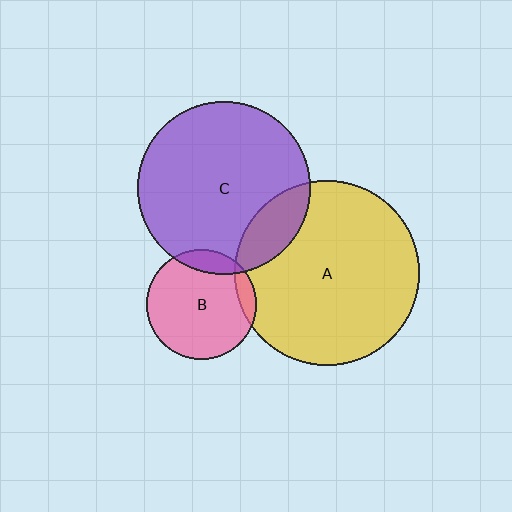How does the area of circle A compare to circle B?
Approximately 2.8 times.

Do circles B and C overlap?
Yes.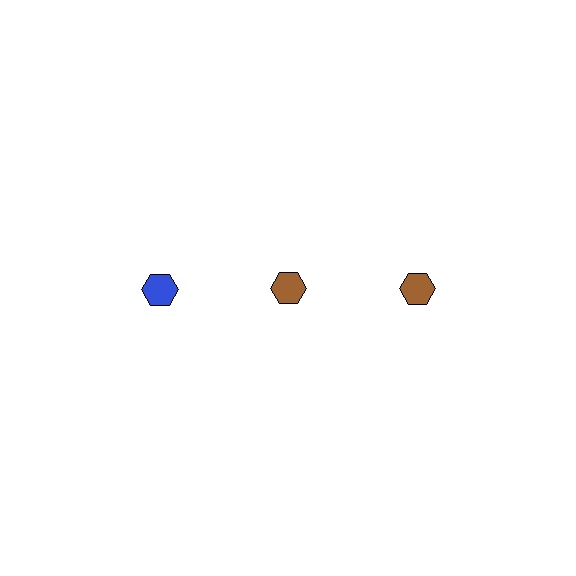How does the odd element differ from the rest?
It has a different color: blue instead of brown.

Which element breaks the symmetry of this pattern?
The blue hexagon in the top row, leftmost column breaks the symmetry. All other shapes are brown hexagons.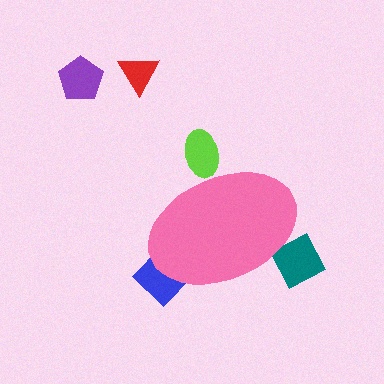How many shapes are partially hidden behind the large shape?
3 shapes are partially hidden.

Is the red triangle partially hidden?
No, the red triangle is fully visible.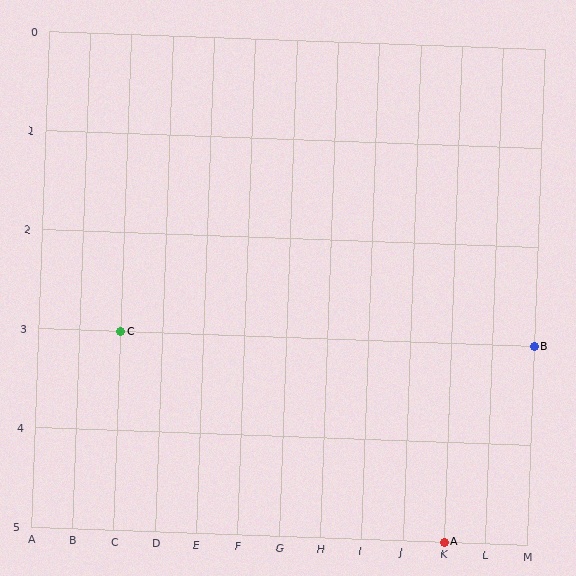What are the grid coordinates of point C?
Point C is at grid coordinates (C, 3).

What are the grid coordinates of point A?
Point A is at grid coordinates (K, 5).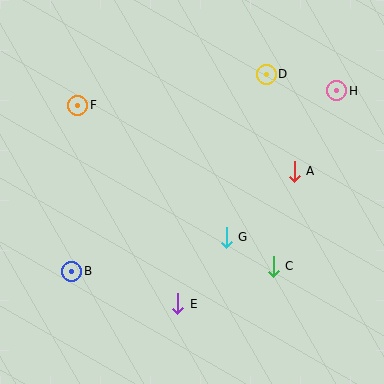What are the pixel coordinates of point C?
Point C is at (273, 266).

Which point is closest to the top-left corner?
Point F is closest to the top-left corner.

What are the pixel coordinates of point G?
Point G is at (226, 237).